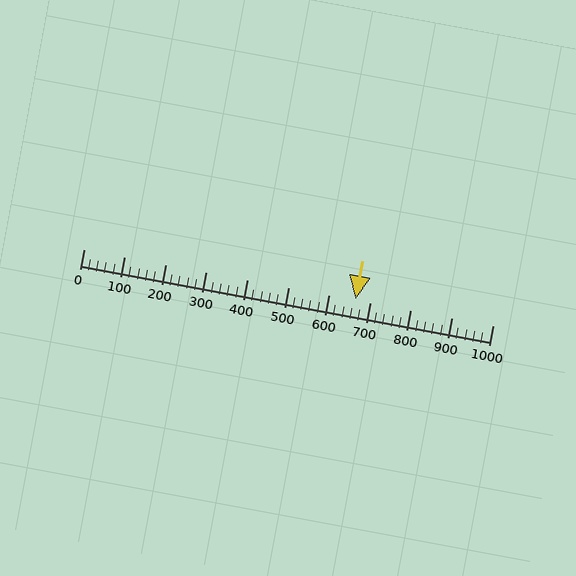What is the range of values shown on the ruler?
The ruler shows values from 0 to 1000.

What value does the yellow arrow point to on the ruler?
The yellow arrow points to approximately 664.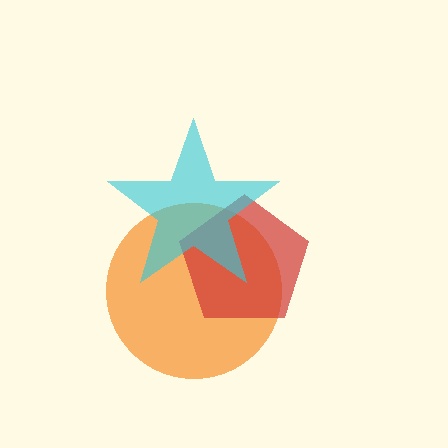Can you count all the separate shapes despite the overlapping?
Yes, there are 3 separate shapes.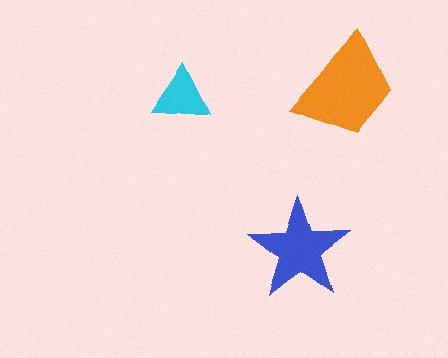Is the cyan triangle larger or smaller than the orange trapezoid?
Smaller.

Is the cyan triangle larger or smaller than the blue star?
Smaller.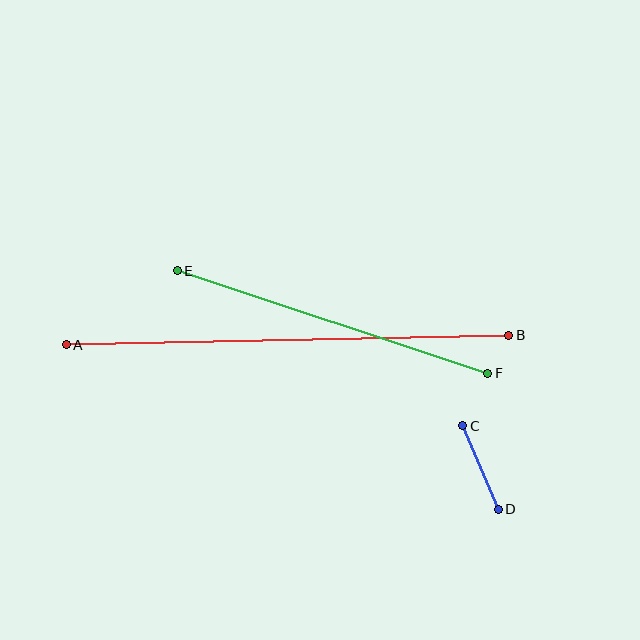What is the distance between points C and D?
The distance is approximately 91 pixels.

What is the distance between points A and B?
The distance is approximately 443 pixels.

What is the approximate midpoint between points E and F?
The midpoint is at approximately (333, 322) pixels.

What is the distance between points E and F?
The distance is approximately 327 pixels.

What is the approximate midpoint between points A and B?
The midpoint is at approximately (288, 340) pixels.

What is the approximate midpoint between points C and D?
The midpoint is at approximately (481, 468) pixels.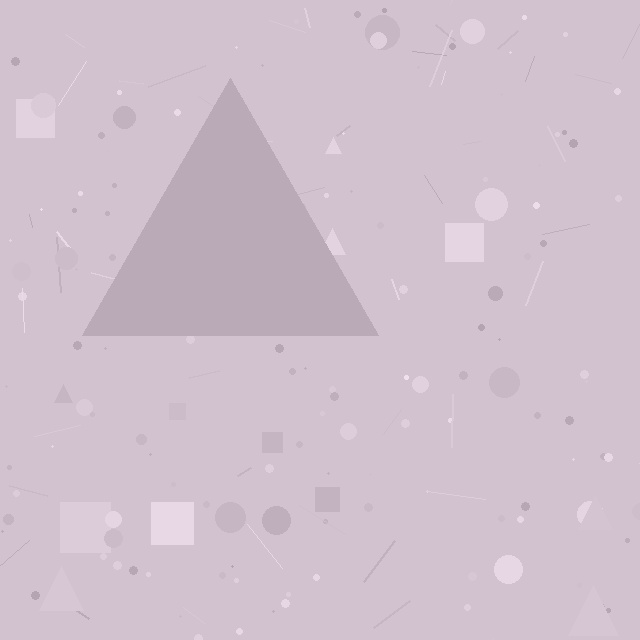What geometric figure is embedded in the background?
A triangle is embedded in the background.